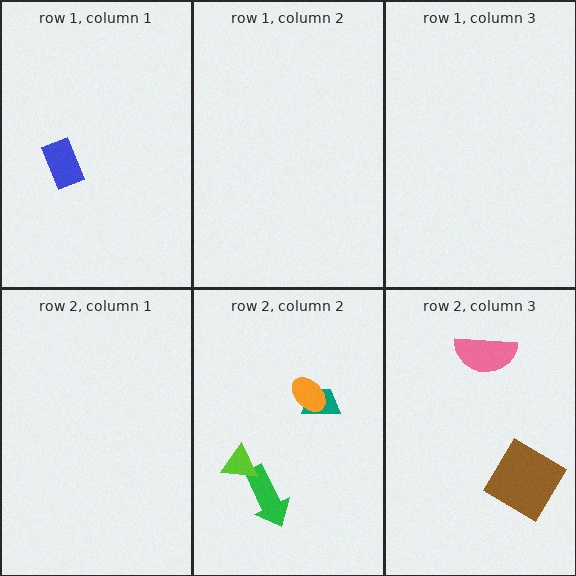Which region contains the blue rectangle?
The row 1, column 1 region.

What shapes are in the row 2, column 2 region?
The teal trapezoid, the green arrow, the lime triangle, the orange ellipse.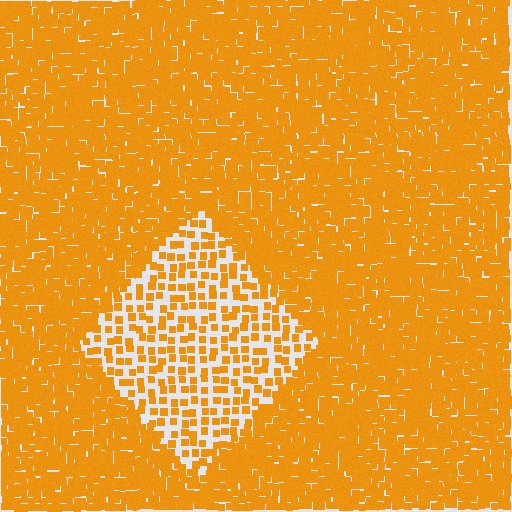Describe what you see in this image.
The image contains small orange elements arranged at two different densities. A diamond-shaped region is visible where the elements are less densely packed than the surrounding area.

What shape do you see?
I see a diamond.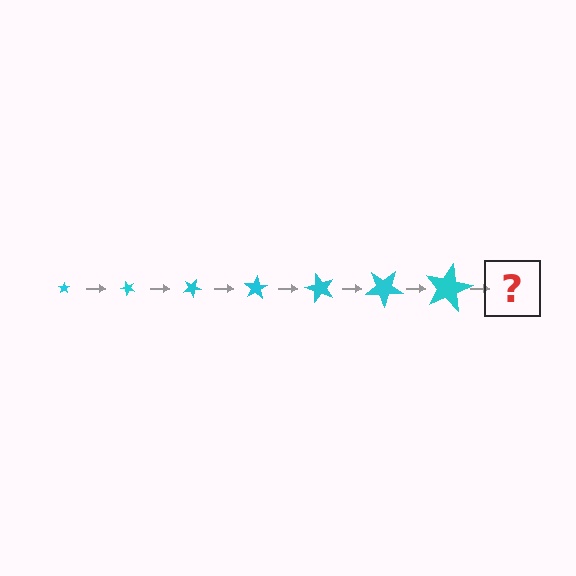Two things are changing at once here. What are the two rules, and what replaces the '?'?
The two rules are that the star grows larger each step and it rotates 50 degrees each step. The '?' should be a star, larger than the previous one and rotated 350 degrees from the start.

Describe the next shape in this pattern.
It should be a star, larger than the previous one and rotated 350 degrees from the start.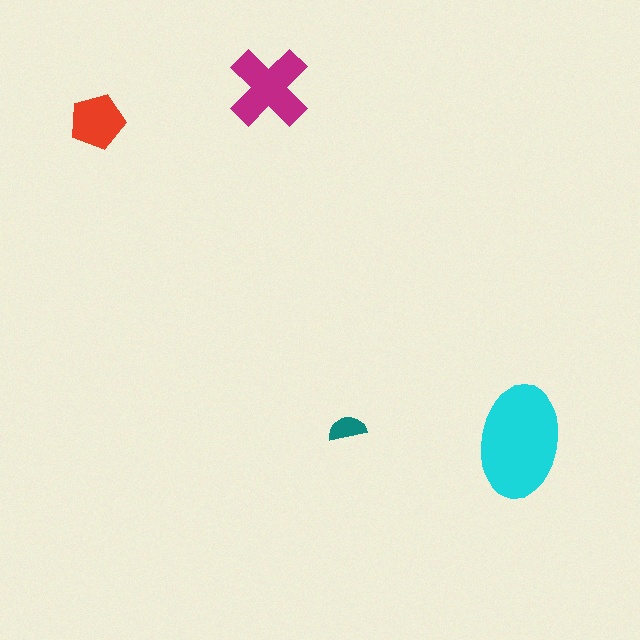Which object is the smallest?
The teal semicircle.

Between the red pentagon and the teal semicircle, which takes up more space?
The red pentagon.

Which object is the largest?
The cyan ellipse.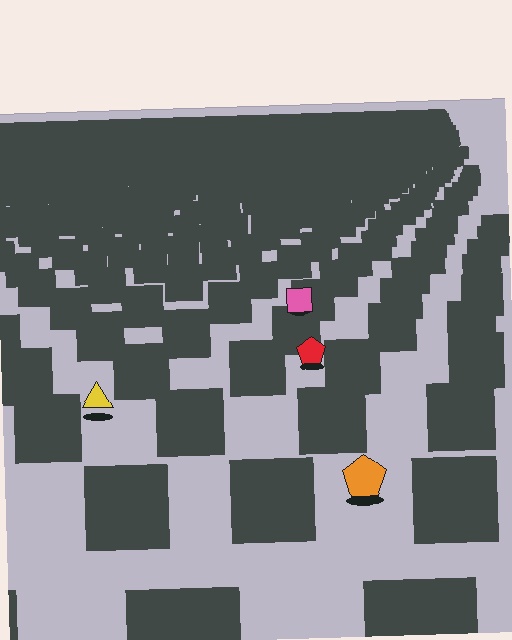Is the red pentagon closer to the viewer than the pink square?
Yes. The red pentagon is closer — you can tell from the texture gradient: the ground texture is coarser near it.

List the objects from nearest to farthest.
From nearest to farthest: the orange pentagon, the yellow triangle, the red pentagon, the pink square.